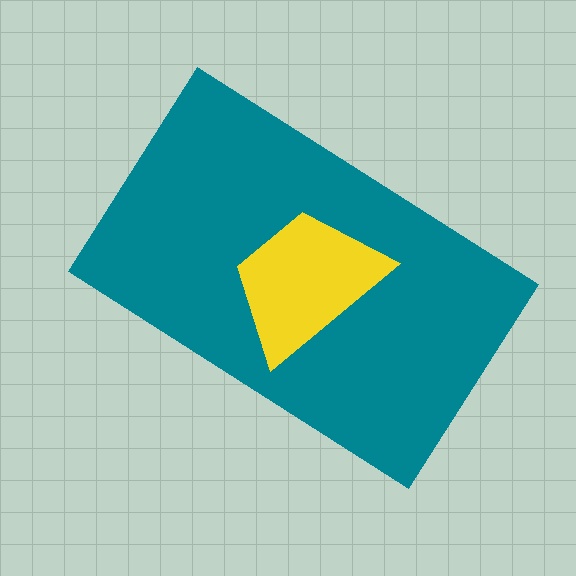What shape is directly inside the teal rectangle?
The yellow trapezoid.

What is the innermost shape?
The yellow trapezoid.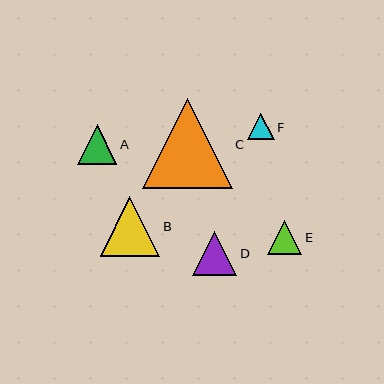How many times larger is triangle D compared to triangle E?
Triangle D is approximately 1.3 times the size of triangle E.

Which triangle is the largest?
Triangle C is the largest with a size of approximately 89 pixels.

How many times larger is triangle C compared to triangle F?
Triangle C is approximately 3.4 times the size of triangle F.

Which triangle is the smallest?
Triangle F is the smallest with a size of approximately 26 pixels.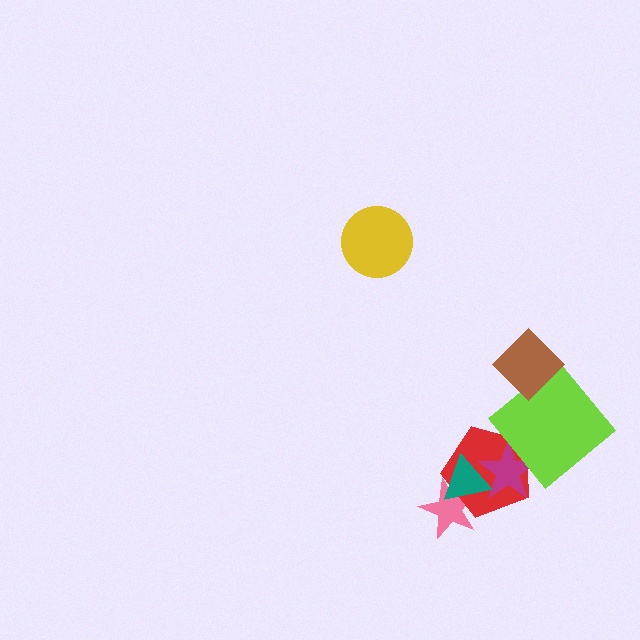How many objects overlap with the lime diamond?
3 objects overlap with the lime diamond.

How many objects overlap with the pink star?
2 objects overlap with the pink star.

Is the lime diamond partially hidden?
Yes, it is partially covered by another shape.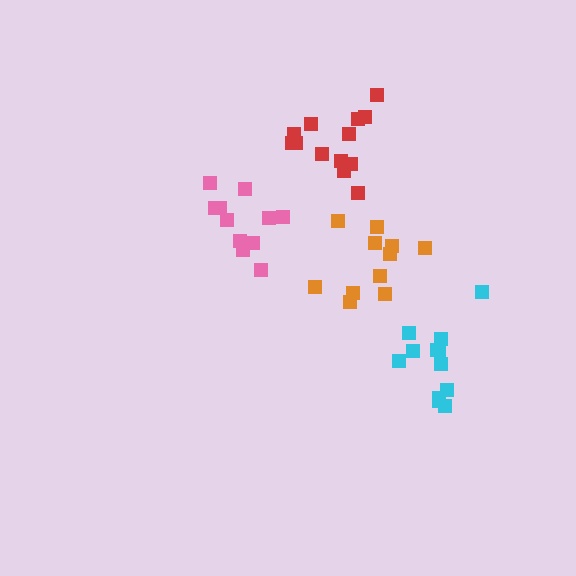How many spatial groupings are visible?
There are 4 spatial groupings.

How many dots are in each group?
Group 1: 12 dots, Group 2: 11 dots, Group 3: 13 dots, Group 4: 11 dots (47 total).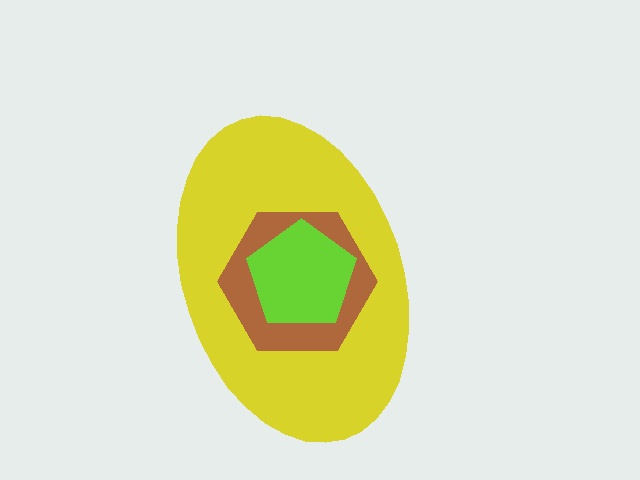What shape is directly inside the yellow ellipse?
The brown hexagon.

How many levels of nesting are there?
3.